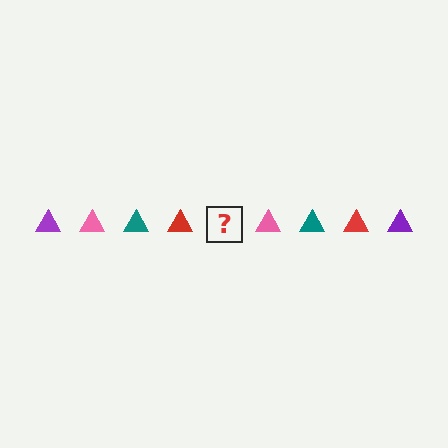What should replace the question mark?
The question mark should be replaced with a purple triangle.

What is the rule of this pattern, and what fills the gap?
The rule is that the pattern cycles through purple, pink, teal, red triangles. The gap should be filled with a purple triangle.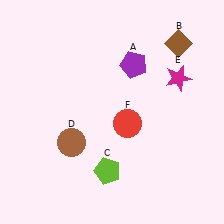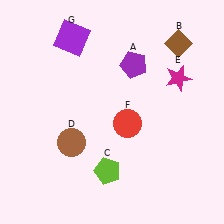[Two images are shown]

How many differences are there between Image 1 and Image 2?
There is 1 difference between the two images.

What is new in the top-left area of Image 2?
A purple square (G) was added in the top-left area of Image 2.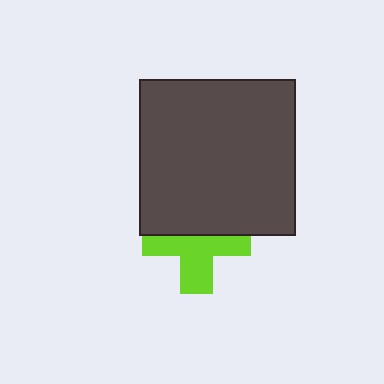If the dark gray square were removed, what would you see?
You would see the complete lime cross.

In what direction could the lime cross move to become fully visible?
The lime cross could move down. That would shift it out from behind the dark gray square entirely.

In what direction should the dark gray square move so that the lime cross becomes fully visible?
The dark gray square should move up. That is the shortest direction to clear the overlap and leave the lime cross fully visible.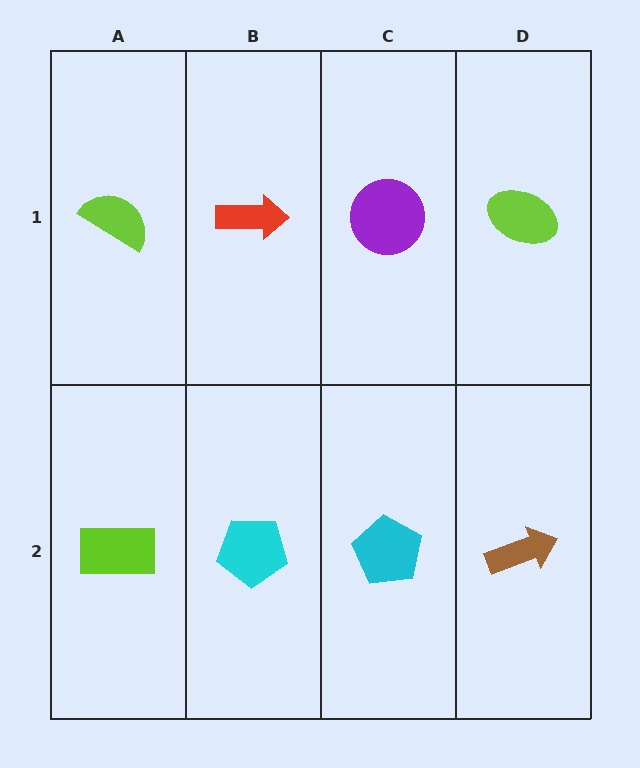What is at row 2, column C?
A cyan pentagon.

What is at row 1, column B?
A red arrow.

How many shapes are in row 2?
4 shapes.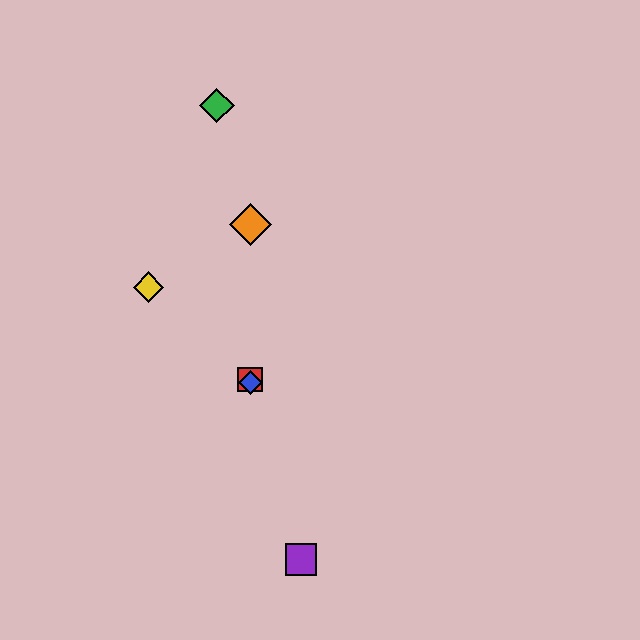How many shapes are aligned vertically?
3 shapes (the red square, the blue diamond, the orange diamond) are aligned vertically.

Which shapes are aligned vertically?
The red square, the blue diamond, the orange diamond are aligned vertically.